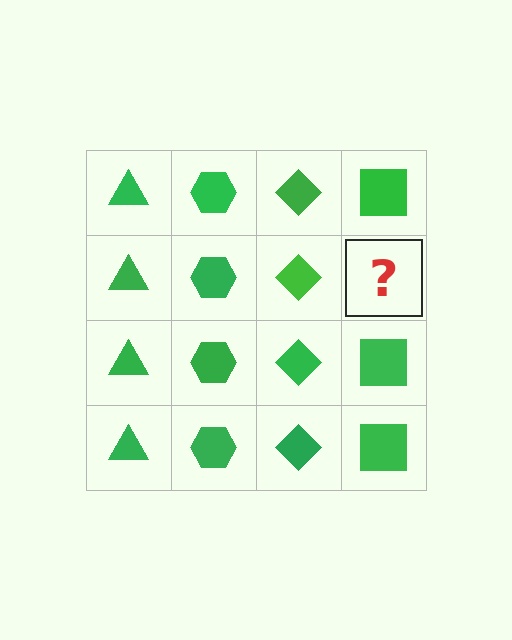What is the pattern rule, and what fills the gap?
The rule is that each column has a consistent shape. The gap should be filled with a green square.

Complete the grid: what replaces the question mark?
The question mark should be replaced with a green square.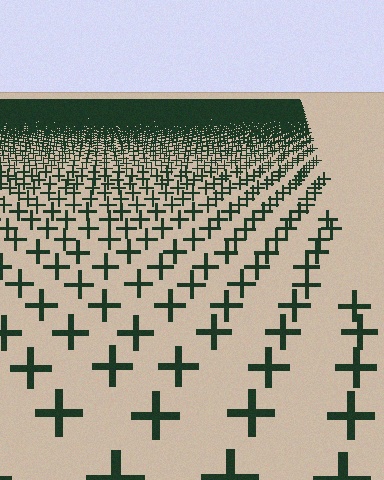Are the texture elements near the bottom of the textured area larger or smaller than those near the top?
Larger. Near the bottom, elements are closer to the viewer and appear at a bigger on-screen size.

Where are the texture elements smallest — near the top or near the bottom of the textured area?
Near the top.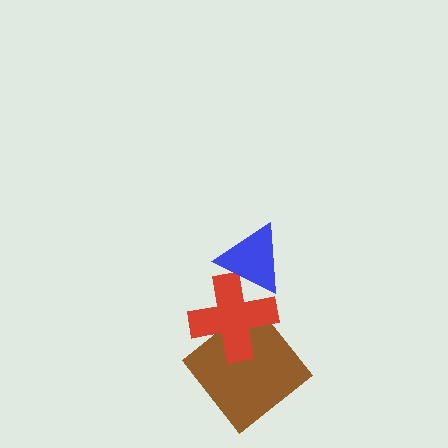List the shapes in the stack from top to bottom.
From top to bottom: the blue triangle, the red cross, the brown diamond.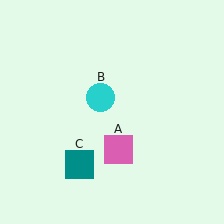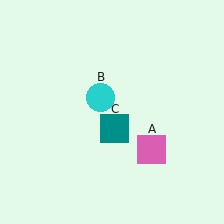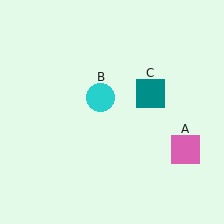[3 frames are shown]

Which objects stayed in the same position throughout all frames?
Cyan circle (object B) remained stationary.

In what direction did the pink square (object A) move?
The pink square (object A) moved right.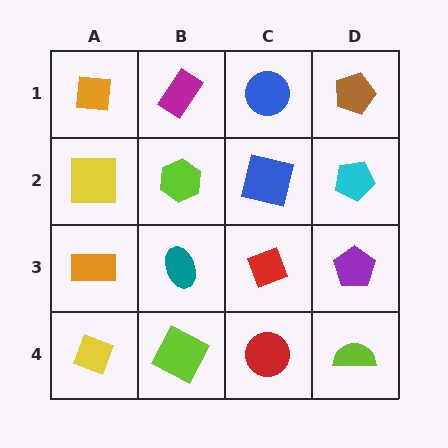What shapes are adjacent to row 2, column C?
A blue circle (row 1, column C), a red diamond (row 3, column C), a lime hexagon (row 2, column B), a cyan pentagon (row 2, column D).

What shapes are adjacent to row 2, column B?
A magenta rectangle (row 1, column B), a teal ellipse (row 3, column B), a yellow square (row 2, column A), a blue square (row 2, column C).